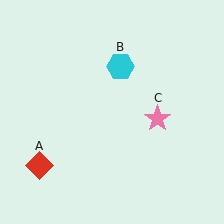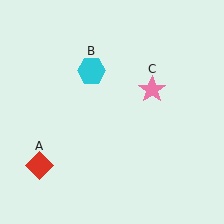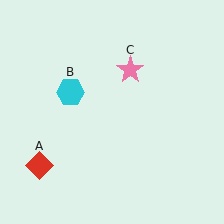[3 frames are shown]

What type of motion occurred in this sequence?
The cyan hexagon (object B), pink star (object C) rotated counterclockwise around the center of the scene.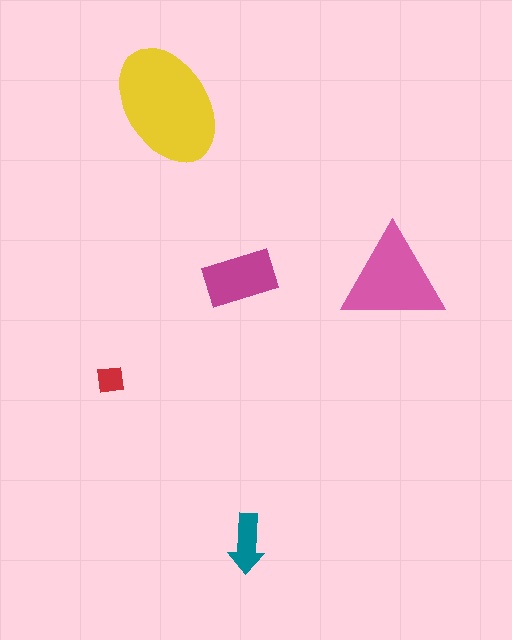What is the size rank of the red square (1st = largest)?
5th.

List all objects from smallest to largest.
The red square, the teal arrow, the magenta rectangle, the pink triangle, the yellow ellipse.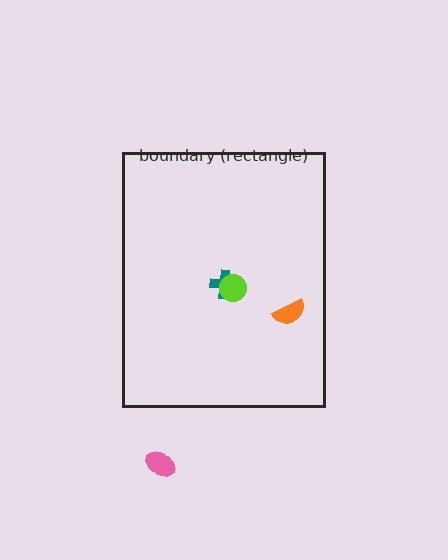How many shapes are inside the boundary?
3 inside, 1 outside.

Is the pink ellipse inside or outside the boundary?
Outside.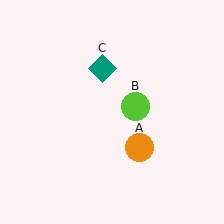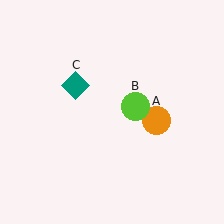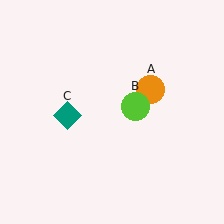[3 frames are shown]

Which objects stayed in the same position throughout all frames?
Lime circle (object B) remained stationary.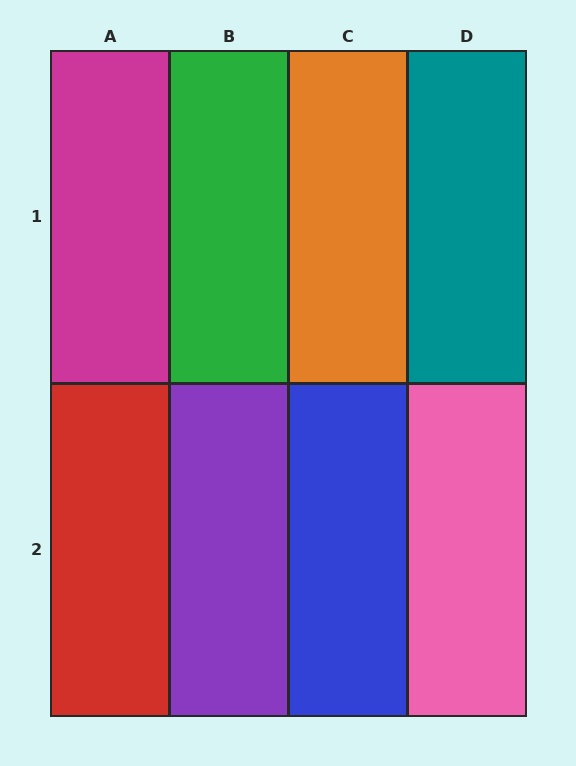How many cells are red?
1 cell is red.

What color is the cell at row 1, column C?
Orange.